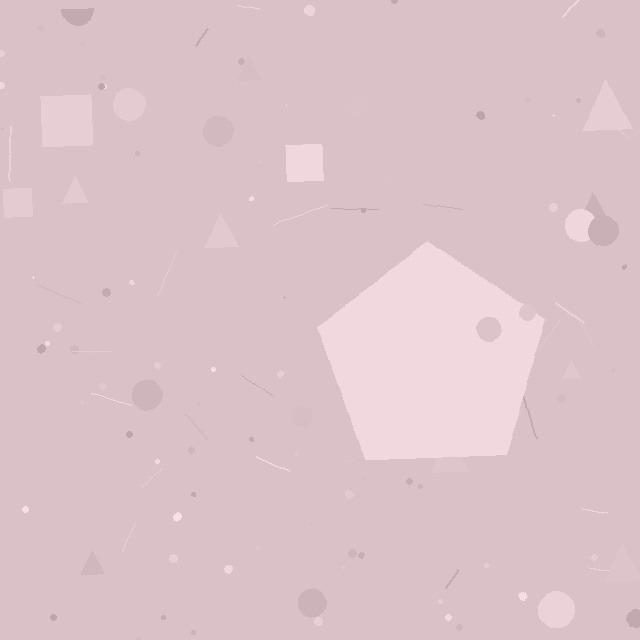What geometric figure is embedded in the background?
A pentagon is embedded in the background.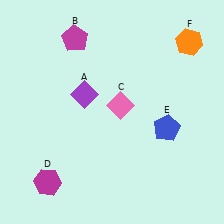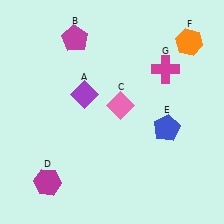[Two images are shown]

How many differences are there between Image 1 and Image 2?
There is 1 difference between the two images.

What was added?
A magenta cross (G) was added in Image 2.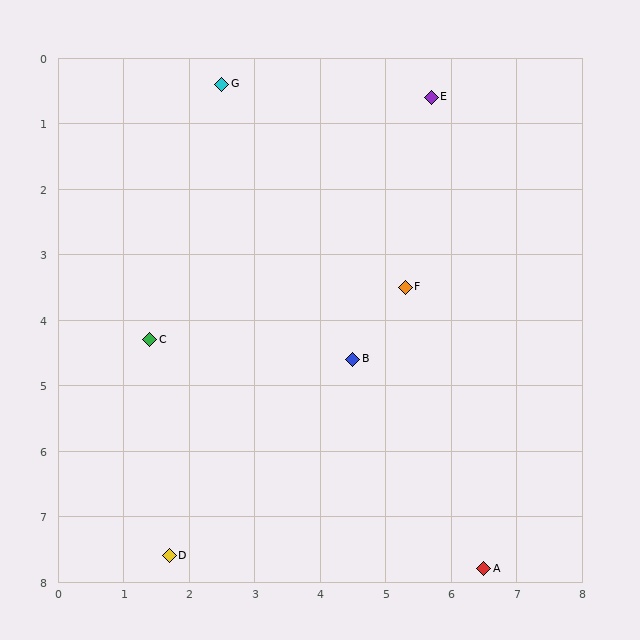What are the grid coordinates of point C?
Point C is at approximately (1.4, 4.3).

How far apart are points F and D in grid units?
Points F and D are about 5.5 grid units apart.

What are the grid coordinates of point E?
Point E is at approximately (5.7, 0.6).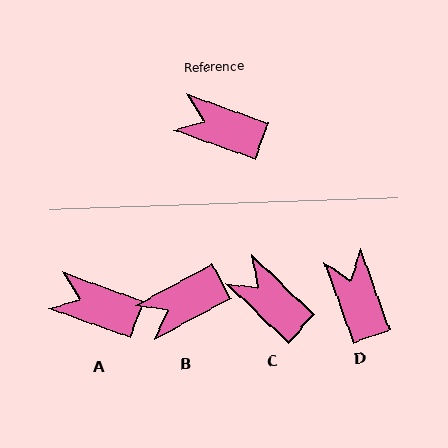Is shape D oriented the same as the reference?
No, it is off by about 50 degrees.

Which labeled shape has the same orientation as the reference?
A.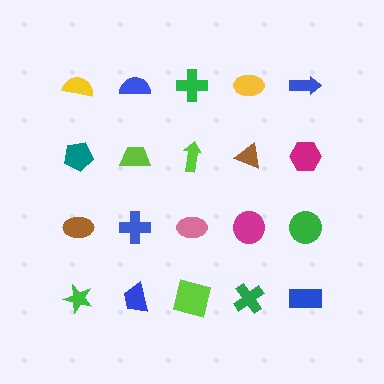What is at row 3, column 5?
A green circle.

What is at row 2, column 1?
A teal pentagon.